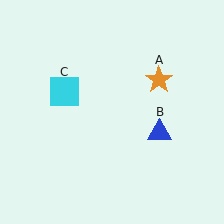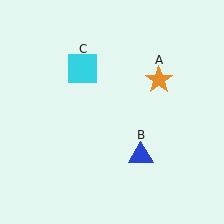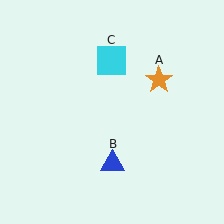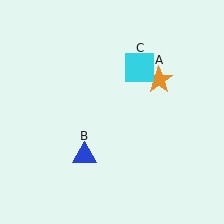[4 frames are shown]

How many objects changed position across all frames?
2 objects changed position: blue triangle (object B), cyan square (object C).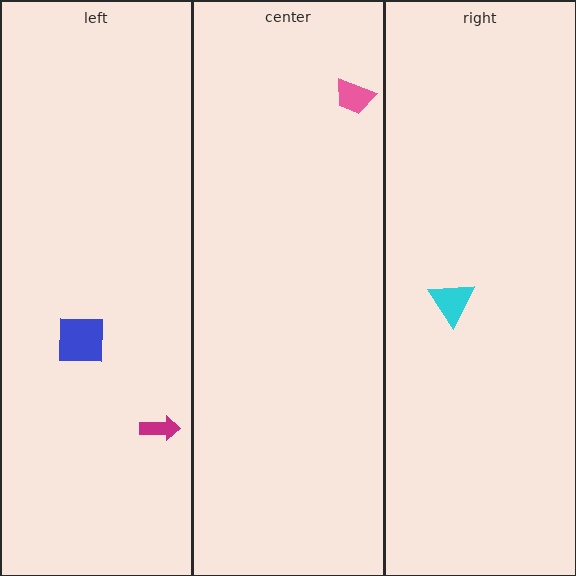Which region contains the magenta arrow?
The left region.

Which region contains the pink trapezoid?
The center region.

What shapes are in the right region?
The cyan triangle.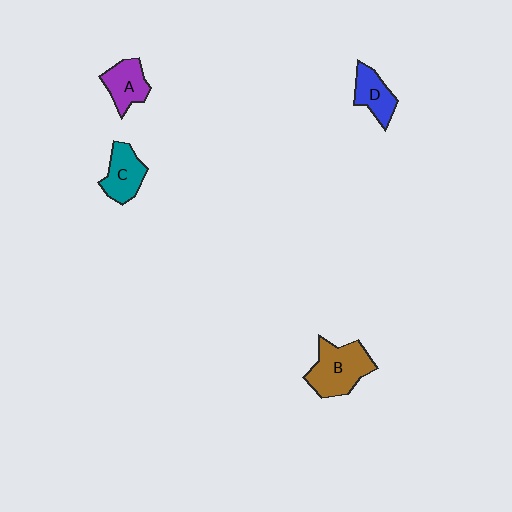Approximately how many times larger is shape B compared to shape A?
Approximately 1.5 times.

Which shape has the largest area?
Shape B (brown).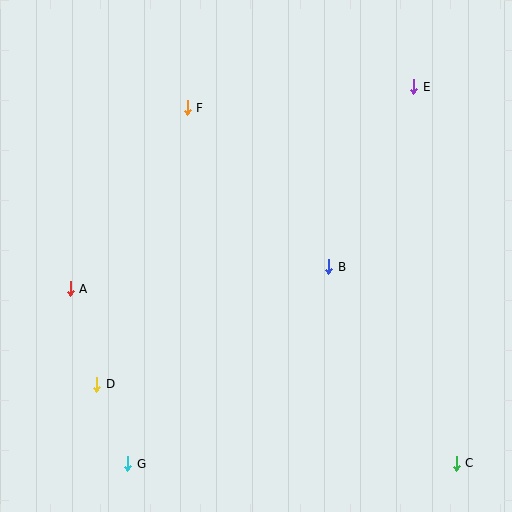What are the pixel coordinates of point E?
Point E is at (414, 87).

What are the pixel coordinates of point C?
Point C is at (456, 463).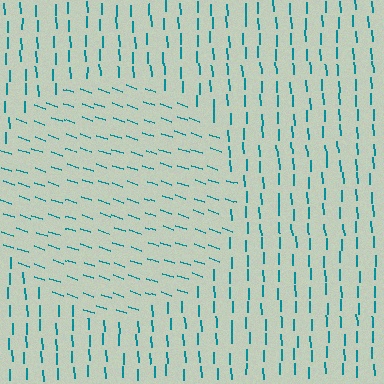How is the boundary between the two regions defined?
The boundary is defined purely by a change in line orientation (approximately 69 degrees difference). All lines are the same color and thickness.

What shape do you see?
I see a circle.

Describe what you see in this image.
The image is filled with small teal line segments. A circle region in the image has lines oriented differently from the surrounding lines, creating a visible texture boundary.